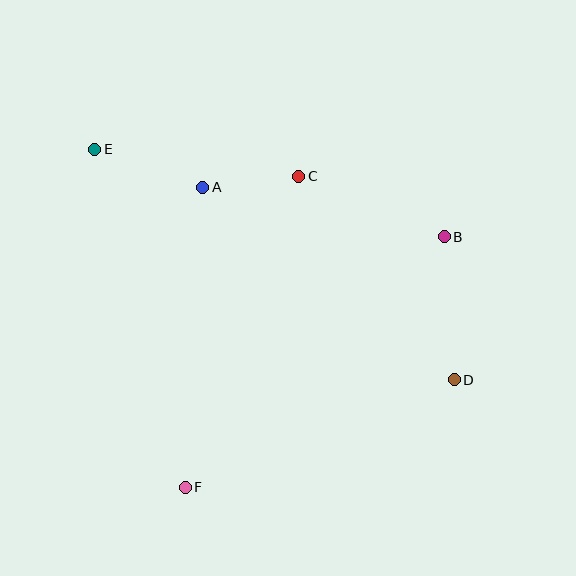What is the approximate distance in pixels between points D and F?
The distance between D and F is approximately 290 pixels.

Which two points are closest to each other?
Points A and C are closest to each other.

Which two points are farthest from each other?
Points D and E are farthest from each other.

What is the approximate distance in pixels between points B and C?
The distance between B and C is approximately 158 pixels.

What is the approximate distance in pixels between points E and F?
The distance between E and F is approximately 350 pixels.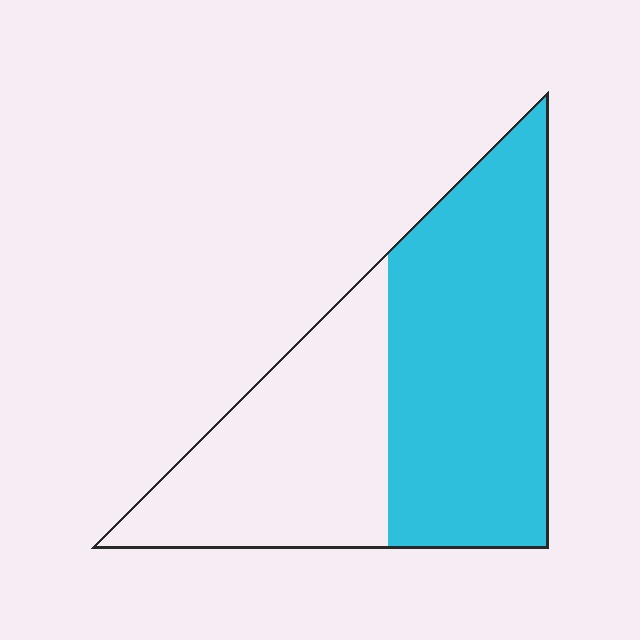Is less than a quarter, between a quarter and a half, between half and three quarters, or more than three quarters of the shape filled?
Between half and three quarters.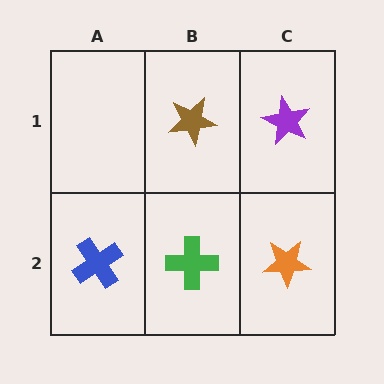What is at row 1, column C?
A purple star.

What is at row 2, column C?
An orange star.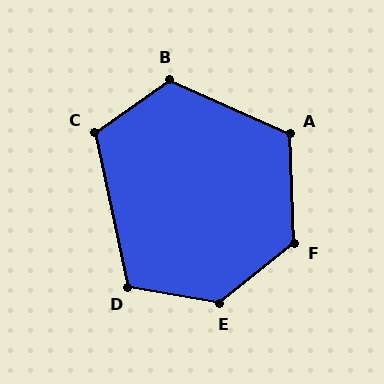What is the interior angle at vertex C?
Approximately 113 degrees (obtuse).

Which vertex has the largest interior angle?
E, at approximately 131 degrees.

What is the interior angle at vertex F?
Approximately 126 degrees (obtuse).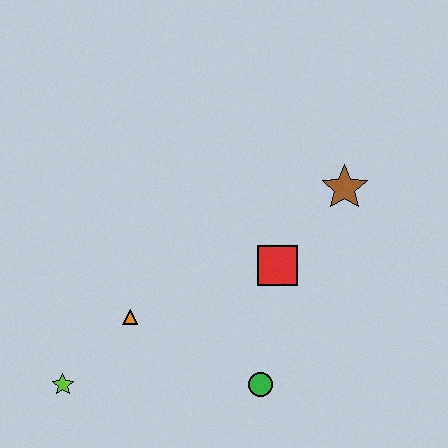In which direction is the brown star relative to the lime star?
The brown star is to the right of the lime star.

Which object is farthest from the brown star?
The lime star is farthest from the brown star.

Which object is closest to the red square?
The brown star is closest to the red square.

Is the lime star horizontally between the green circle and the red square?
No